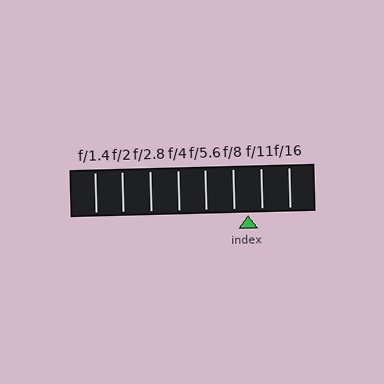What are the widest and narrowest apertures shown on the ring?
The widest aperture shown is f/1.4 and the narrowest is f/16.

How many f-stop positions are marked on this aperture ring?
There are 8 f-stop positions marked.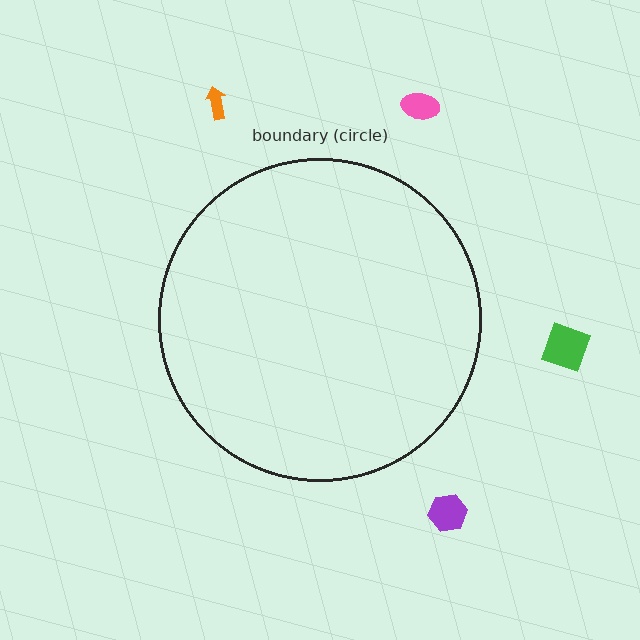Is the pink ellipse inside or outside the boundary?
Outside.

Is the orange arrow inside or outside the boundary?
Outside.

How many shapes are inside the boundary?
0 inside, 4 outside.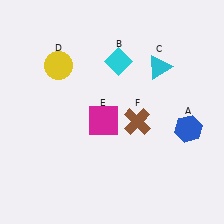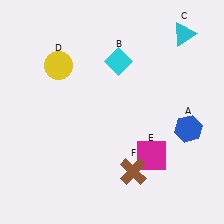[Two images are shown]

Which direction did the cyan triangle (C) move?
The cyan triangle (C) moved up.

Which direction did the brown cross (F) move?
The brown cross (F) moved down.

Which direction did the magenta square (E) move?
The magenta square (E) moved right.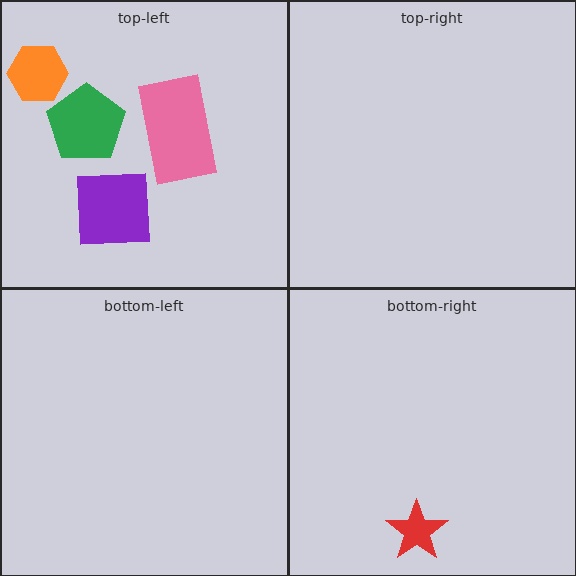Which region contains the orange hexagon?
The top-left region.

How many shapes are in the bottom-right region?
1.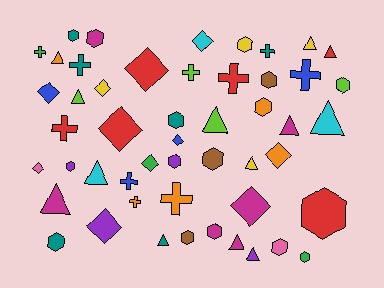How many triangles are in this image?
There are 13 triangles.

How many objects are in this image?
There are 50 objects.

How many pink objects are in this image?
There are 2 pink objects.